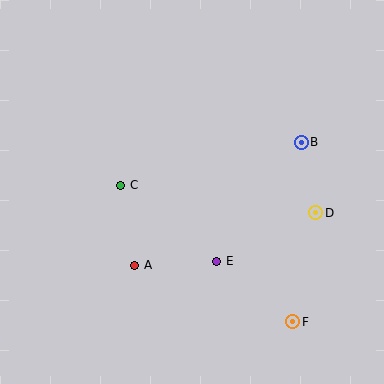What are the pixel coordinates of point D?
Point D is at (316, 213).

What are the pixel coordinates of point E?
Point E is at (217, 261).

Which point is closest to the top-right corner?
Point B is closest to the top-right corner.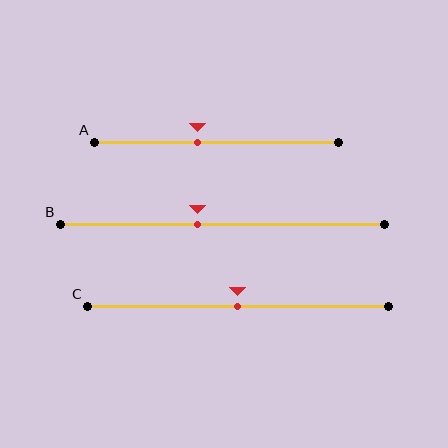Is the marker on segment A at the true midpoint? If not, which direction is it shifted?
No, the marker on segment A is shifted to the left by about 8% of the segment length.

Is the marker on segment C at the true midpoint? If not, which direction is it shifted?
Yes, the marker on segment C is at the true midpoint.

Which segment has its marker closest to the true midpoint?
Segment C has its marker closest to the true midpoint.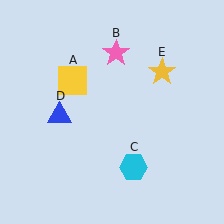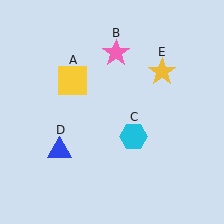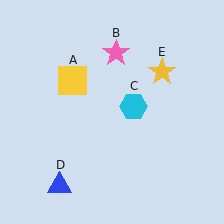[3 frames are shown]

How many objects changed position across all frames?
2 objects changed position: cyan hexagon (object C), blue triangle (object D).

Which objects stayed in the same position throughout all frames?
Yellow square (object A) and pink star (object B) and yellow star (object E) remained stationary.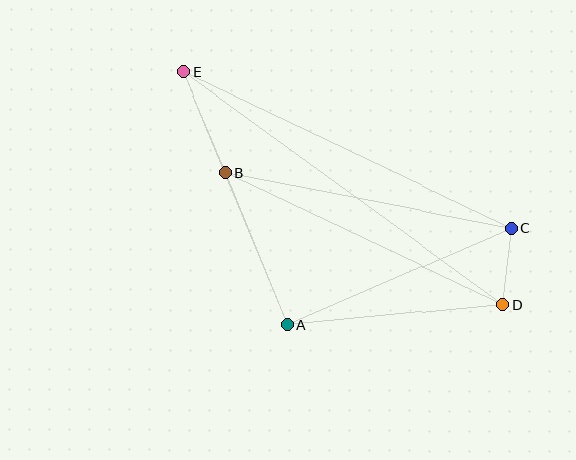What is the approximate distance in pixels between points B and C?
The distance between B and C is approximately 291 pixels.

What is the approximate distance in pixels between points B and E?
The distance between B and E is approximately 110 pixels.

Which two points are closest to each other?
Points C and D are closest to each other.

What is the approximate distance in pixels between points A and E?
The distance between A and E is approximately 273 pixels.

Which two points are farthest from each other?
Points D and E are farthest from each other.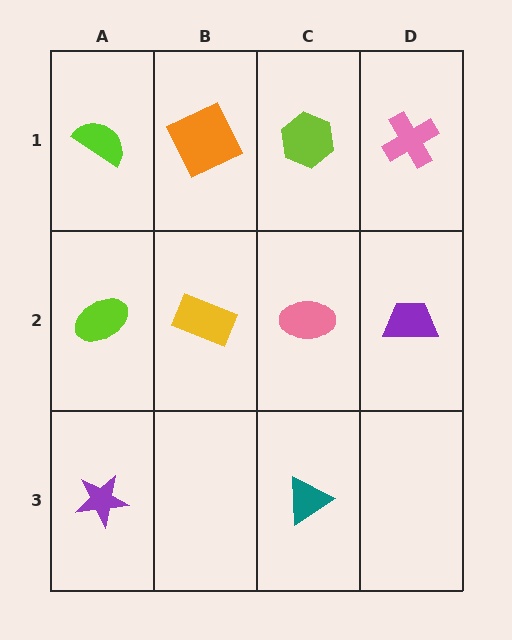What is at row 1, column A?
A lime semicircle.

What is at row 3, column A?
A purple star.